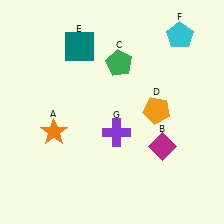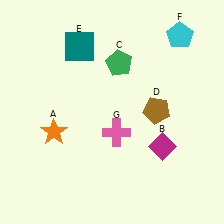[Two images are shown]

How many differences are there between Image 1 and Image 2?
There are 2 differences between the two images.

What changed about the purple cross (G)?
In Image 1, G is purple. In Image 2, it changed to pink.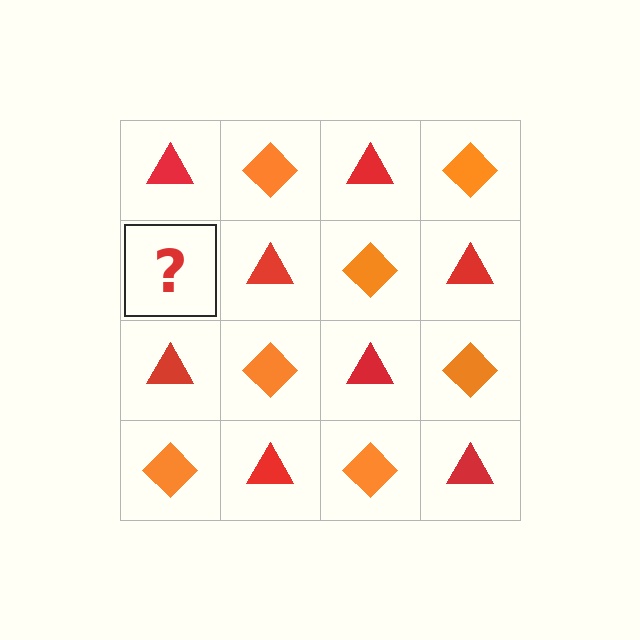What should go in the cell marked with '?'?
The missing cell should contain an orange diamond.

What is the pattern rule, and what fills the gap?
The rule is that it alternates red triangle and orange diamond in a checkerboard pattern. The gap should be filled with an orange diamond.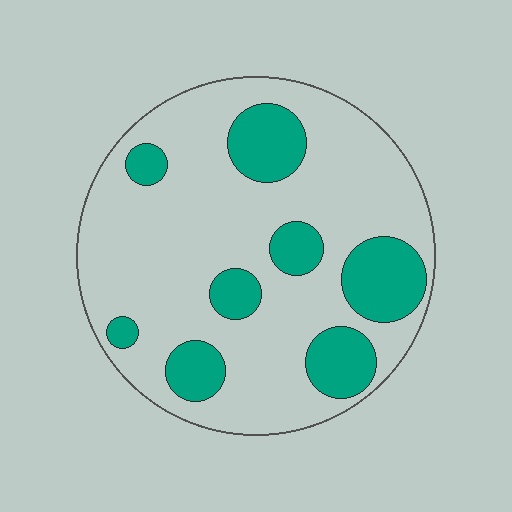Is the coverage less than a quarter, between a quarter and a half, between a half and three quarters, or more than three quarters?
Less than a quarter.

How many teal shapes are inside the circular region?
8.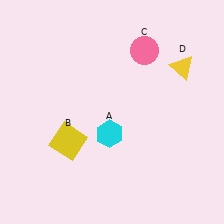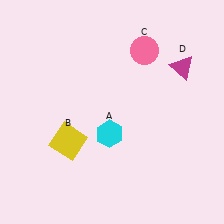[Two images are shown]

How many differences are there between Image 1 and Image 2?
There is 1 difference between the two images.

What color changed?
The triangle (D) changed from yellow in Image 1 to magenta in Image 2.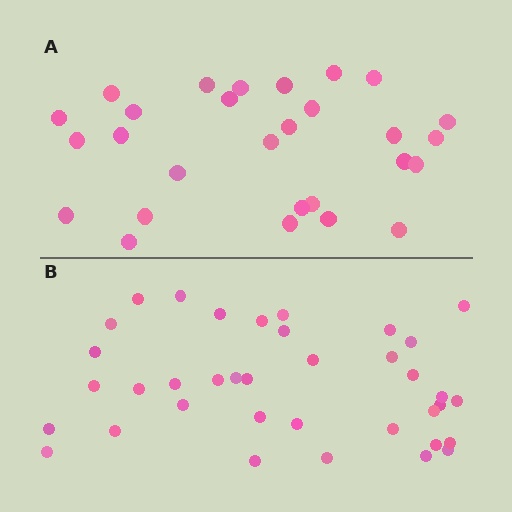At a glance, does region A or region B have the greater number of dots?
Region B (the bottom region) has more dots.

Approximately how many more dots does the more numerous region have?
Region B has roughly 8 or so more dots than region A.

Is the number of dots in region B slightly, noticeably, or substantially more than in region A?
Region B has noticeably more, but not dramatically so. The ratio is roughly 1.3 to 1.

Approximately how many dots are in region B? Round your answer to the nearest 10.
About 40 dots. (The exact count is 37, which rounds to 40.)